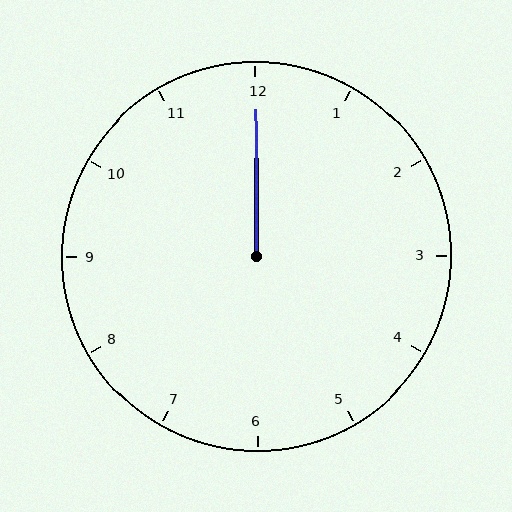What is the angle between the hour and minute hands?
Approximately 0 degrees.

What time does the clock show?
12:00.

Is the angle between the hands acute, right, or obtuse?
It is acute.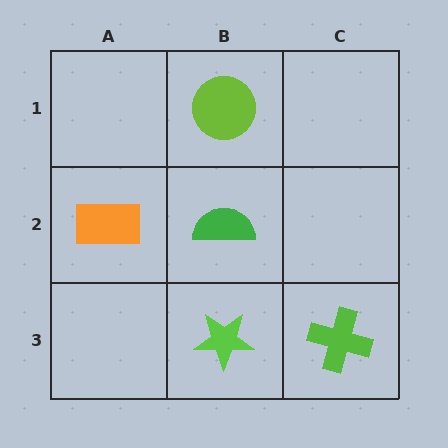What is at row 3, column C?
A lime cross.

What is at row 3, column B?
A lime star.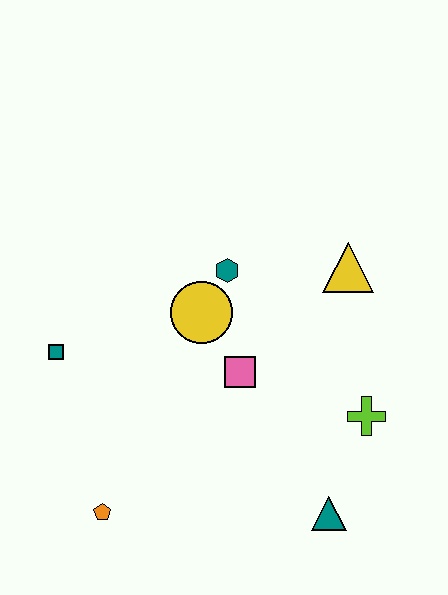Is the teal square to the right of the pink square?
No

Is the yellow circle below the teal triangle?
No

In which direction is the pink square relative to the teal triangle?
The pink square is above the teal triangle.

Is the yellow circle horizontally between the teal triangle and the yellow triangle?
No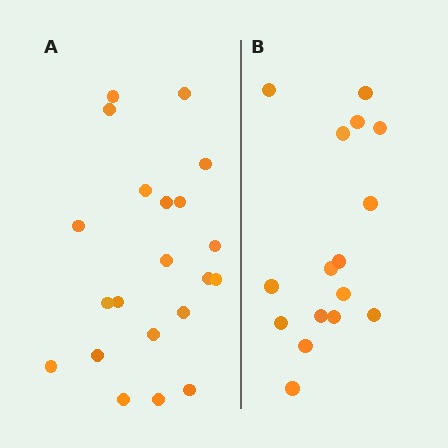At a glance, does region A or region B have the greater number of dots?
Region A (the left region) has more dots.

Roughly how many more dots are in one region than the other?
Region A has about 5 more dots than region B.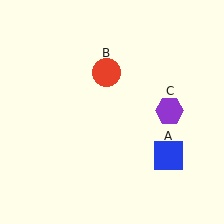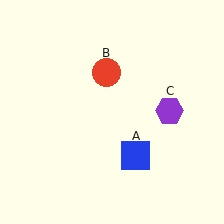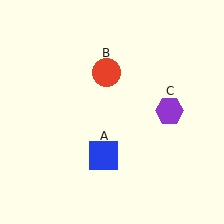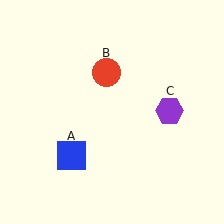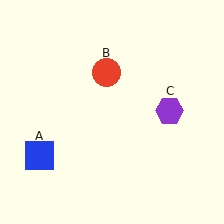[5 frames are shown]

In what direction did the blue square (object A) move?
The blue square (object A) moved left.